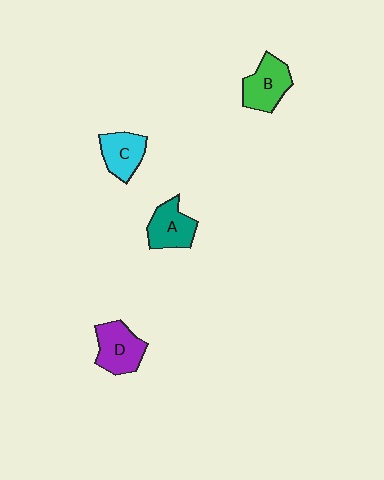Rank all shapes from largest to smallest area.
From largest to smallest: D (purple), B (green), A (teal), C (cyan).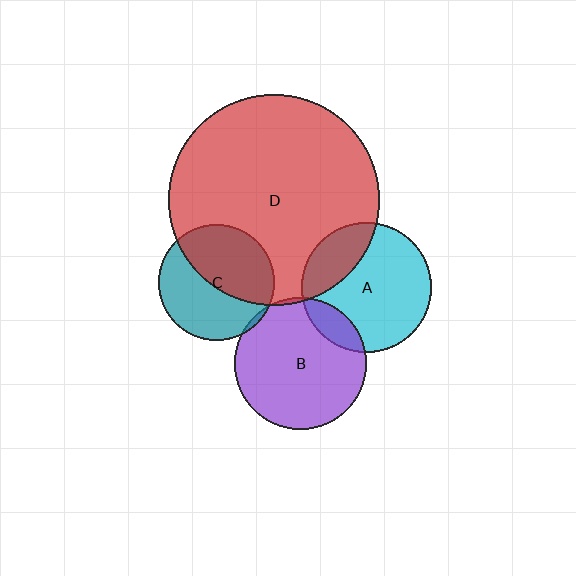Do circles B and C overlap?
Yes.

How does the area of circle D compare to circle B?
Approximately 2.5 times.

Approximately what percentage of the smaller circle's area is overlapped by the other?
Approximately 5%.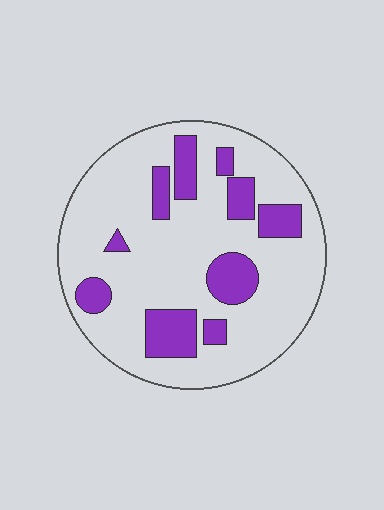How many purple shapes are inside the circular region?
10.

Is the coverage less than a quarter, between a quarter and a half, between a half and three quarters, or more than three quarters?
Less than a quarter.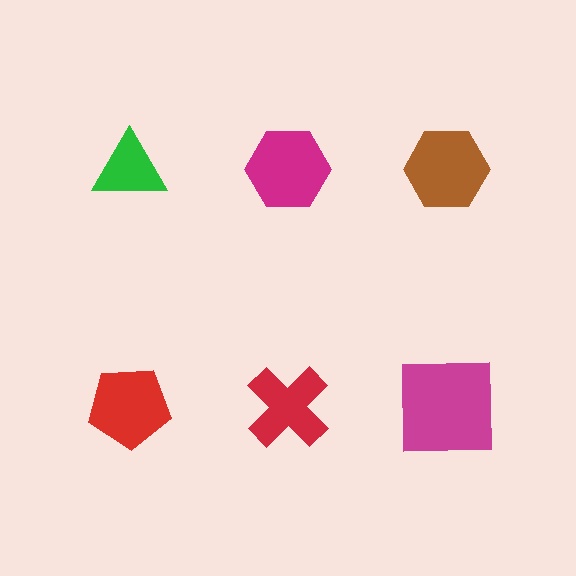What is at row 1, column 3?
A brown hexagon.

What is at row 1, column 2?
A magenta hexagon.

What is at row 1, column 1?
A green triangle.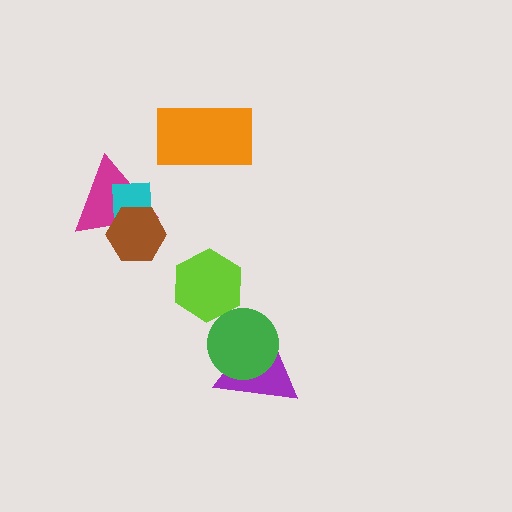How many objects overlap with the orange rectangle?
0 objects overlap with the orange rectangle.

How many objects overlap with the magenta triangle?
2 objects overlap with the magenta triangle.